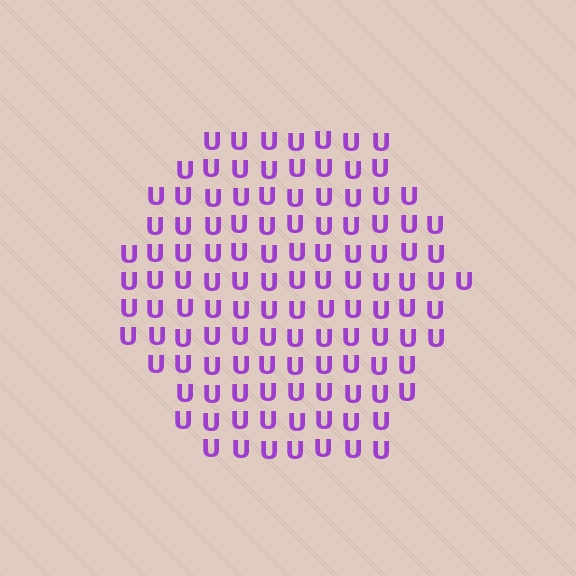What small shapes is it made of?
It is made of small letter U's.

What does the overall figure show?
The overall figure shows a hexagon.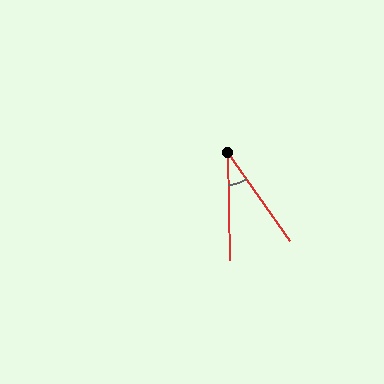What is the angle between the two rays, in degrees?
Approximately 34 degrees.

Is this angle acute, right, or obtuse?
It is acute.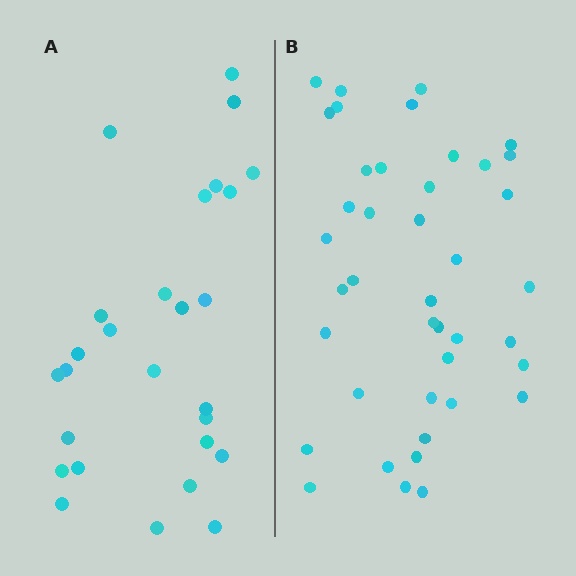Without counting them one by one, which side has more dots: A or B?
Region B (the right region) has more dots.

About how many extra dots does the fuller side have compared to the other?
Region B has approximately 15 more dots than region A.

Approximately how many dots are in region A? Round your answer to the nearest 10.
About 30 dots. (The exact count is 27, which rounds to 30.)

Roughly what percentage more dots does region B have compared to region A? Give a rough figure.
About 50% more.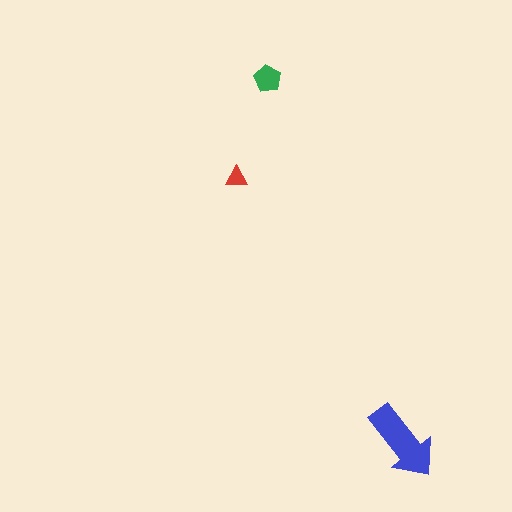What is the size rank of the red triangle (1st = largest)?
3rd.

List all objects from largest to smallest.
The blue arrow, the green pentagon, the red triangle.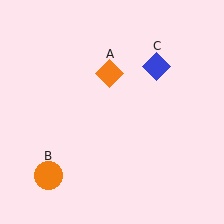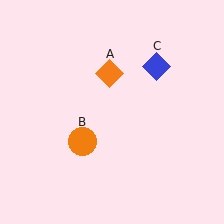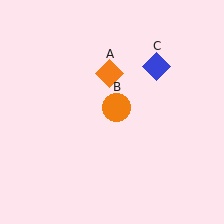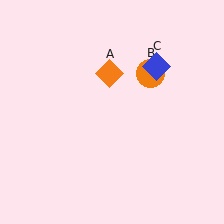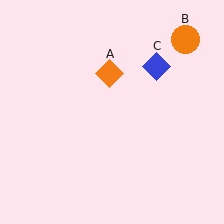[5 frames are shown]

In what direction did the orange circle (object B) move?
The orange circle (object B) moved up and to the right.